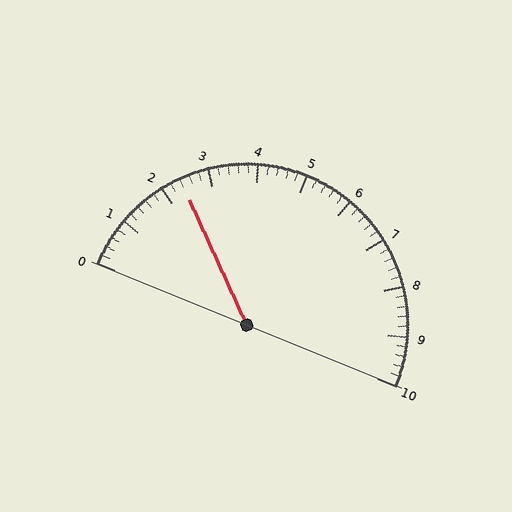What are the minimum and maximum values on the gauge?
The gauge ranges from 0 to 10.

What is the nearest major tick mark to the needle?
The nearest major tick mark is 2.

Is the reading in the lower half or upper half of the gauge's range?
The reading is in the lower half of the range (0 to 10).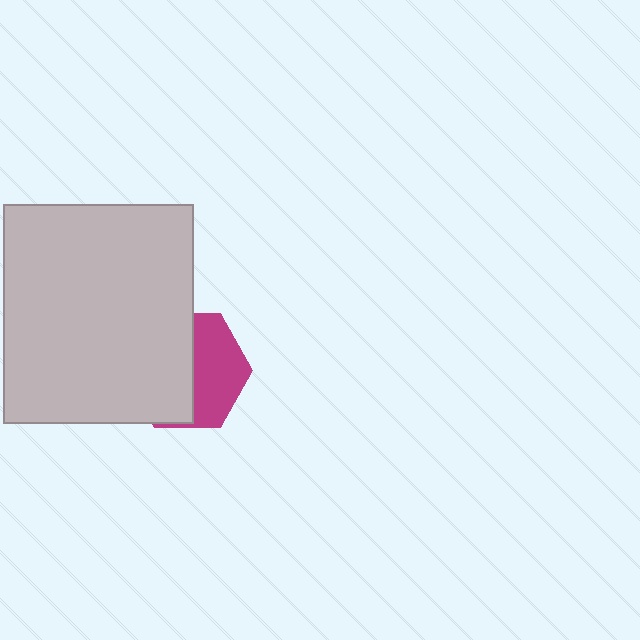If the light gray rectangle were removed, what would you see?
You would see the complete magenta hexagon.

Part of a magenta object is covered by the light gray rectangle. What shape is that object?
It is a hexagon.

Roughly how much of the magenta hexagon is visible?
About half of it is visible (roughly 45%).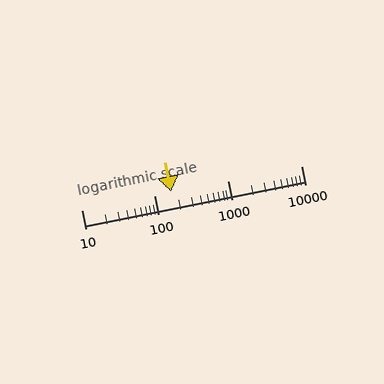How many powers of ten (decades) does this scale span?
The scale spans 3 decades, from 10 to 10000.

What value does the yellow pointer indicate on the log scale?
The pointer indicates approximately 170.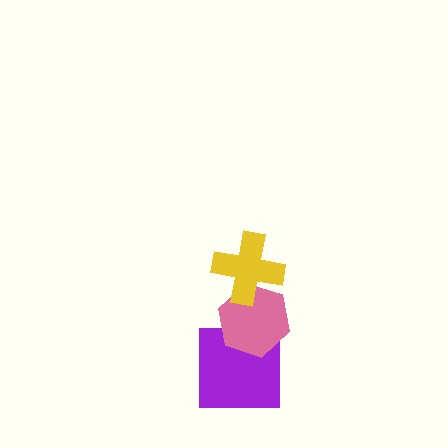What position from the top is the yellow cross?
The yellow cross is 1st from the top.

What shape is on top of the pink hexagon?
The yellow cross is on top of the pink hexagon.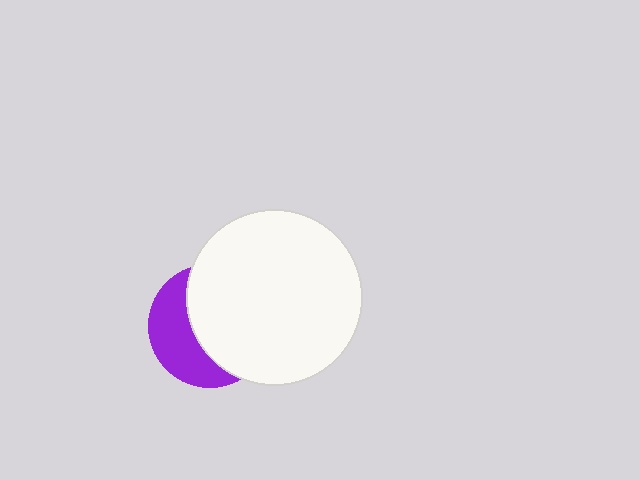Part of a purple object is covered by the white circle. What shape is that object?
It is a circle.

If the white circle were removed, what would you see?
You would see the complete purple circle.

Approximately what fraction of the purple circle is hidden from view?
Roughly 60% of the purple circle is hidden behind the white circle.